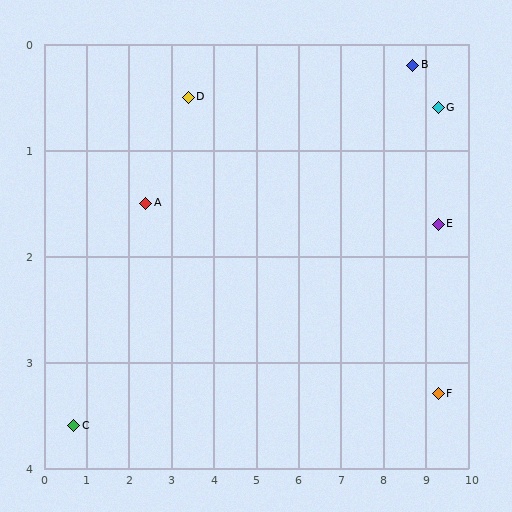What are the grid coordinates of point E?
Point E is at approximately (9.3, 1.7).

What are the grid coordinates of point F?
Point F is at approximately (9.3, 3.3).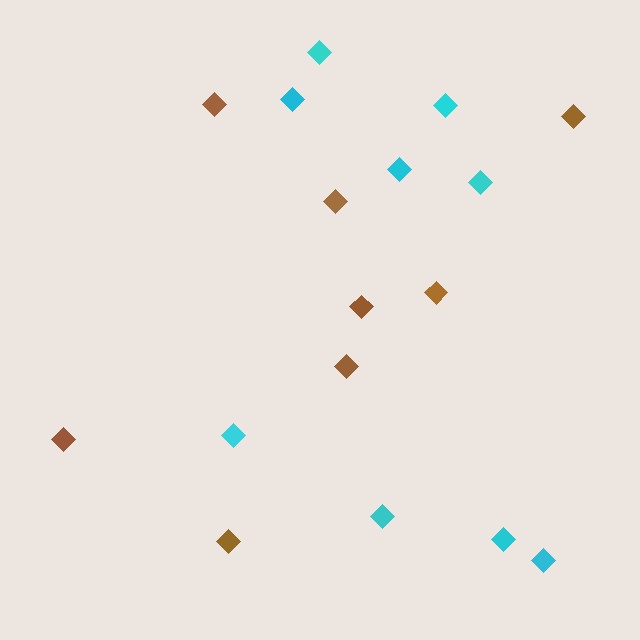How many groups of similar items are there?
There are 2 groups: one group of brown diamonds (8) and one group of cyan diamonds (9).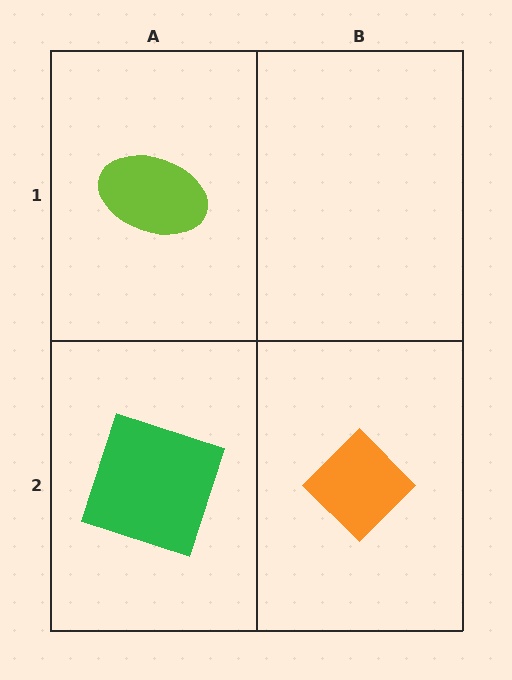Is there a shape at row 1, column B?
No, that cell is empty.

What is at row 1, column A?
A lime ellipse.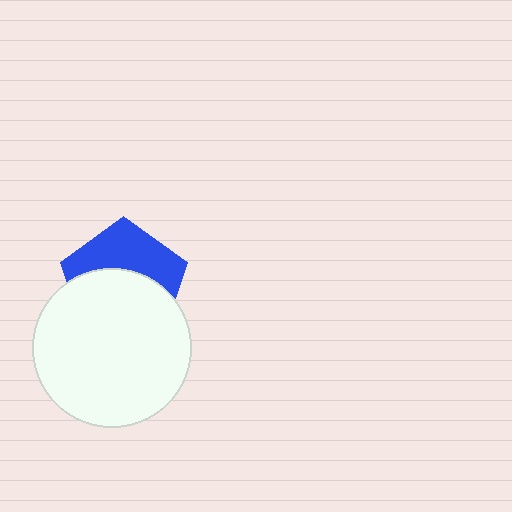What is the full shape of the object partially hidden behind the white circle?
The partially hidden object is a blue pentagon.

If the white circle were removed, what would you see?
You would see the complete blue pentagon.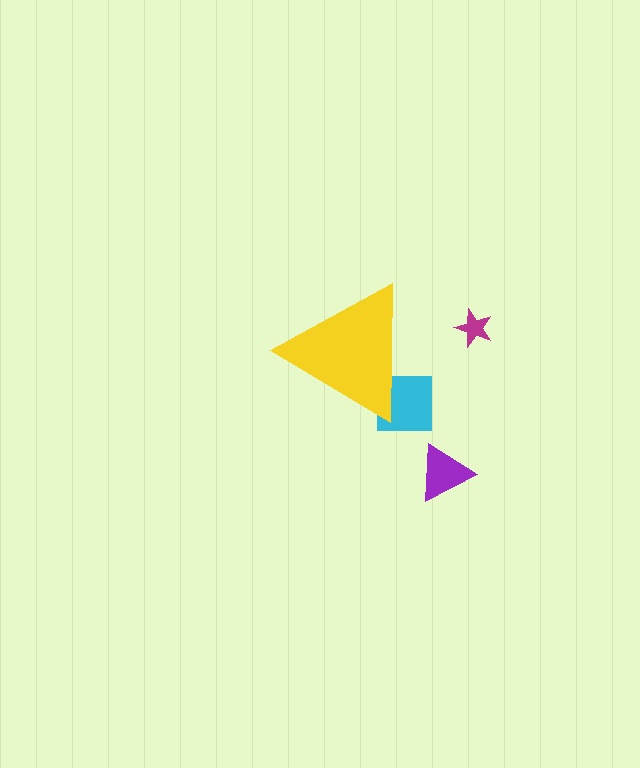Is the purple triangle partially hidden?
No, the purple triangle is fully visible.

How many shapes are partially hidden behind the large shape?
1 shape is partially hidden.